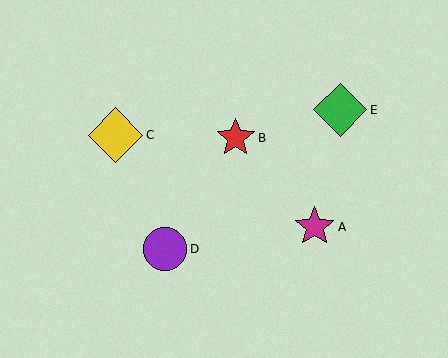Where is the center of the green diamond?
The center of the green diamond is at (340, 110).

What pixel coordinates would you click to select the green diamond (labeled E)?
Click at (340, 110) to select the green diamond E.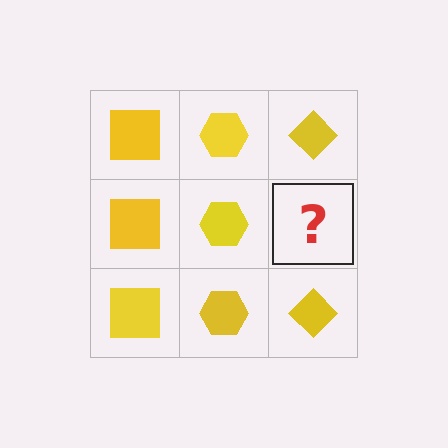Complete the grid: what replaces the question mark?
The question mark should be replaced with a yellow diamond.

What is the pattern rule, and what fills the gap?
The rule is that each column has a consistent shape. The gap should be filled with a yellow diamond.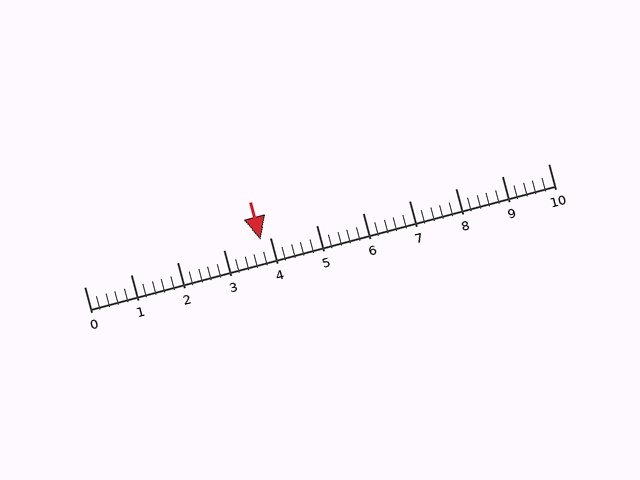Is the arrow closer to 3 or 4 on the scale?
The arrow is closer to 4.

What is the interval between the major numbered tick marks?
The major tick marks are spaced 1 units apart.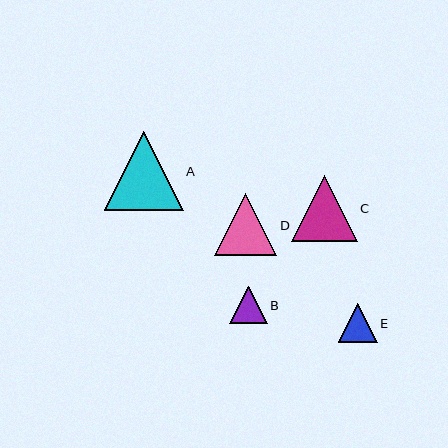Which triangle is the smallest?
Triangle B is the smallest with a size of approximately 37 pixels.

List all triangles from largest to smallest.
From largest to smallest: A, C, D, E, B.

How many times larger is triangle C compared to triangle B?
Triangle C is approximately 1.8 times the size of triangle B.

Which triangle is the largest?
Triangle A is the largest with a size of approximately 78 pixels.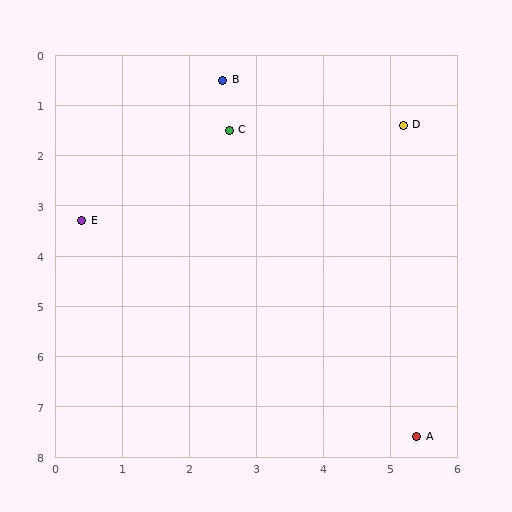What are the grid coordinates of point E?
Point E is at approximately (0.4, 3.3).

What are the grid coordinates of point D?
Point D is at approximately (5.2, 1.4).